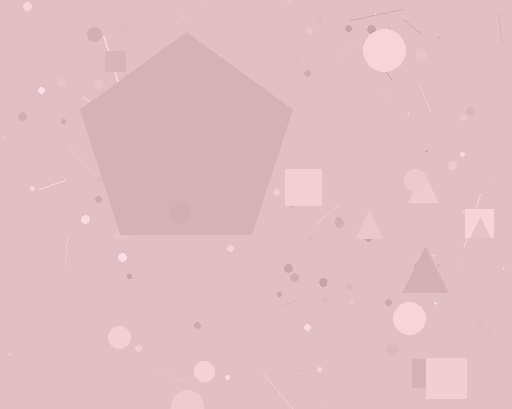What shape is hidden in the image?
A pentagon is hidden in the image.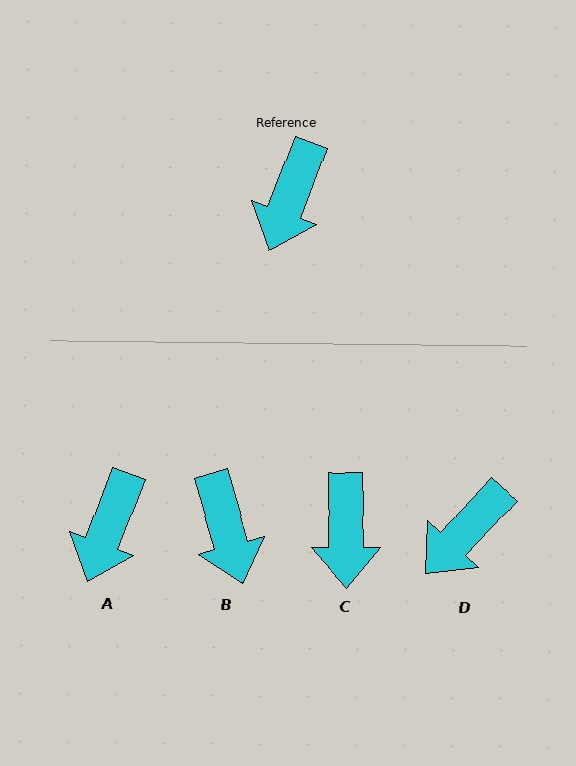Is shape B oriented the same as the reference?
No, it is off by about 37 degrees.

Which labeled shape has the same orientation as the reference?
A.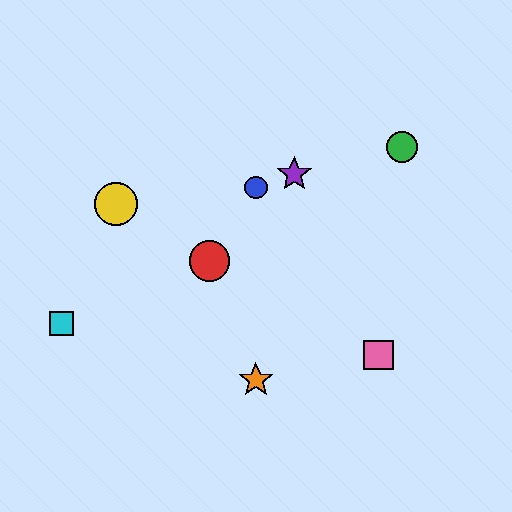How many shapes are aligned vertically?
2 shapes (the blue circle, the orange star) are aligned vertically.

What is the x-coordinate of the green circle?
The green circle is at x≈402.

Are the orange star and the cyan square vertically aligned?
No, the orange star is at x≈256 and the cyan square is at x≈62.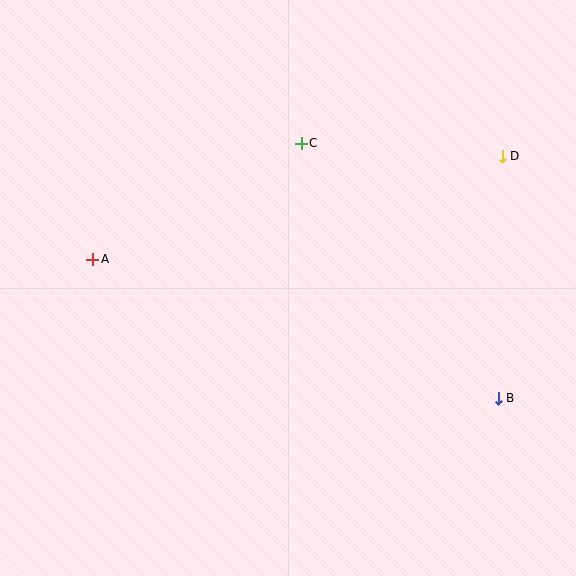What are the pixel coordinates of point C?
Point C is at (301, 143).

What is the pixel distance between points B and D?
The distance between B and D is 242 pixels.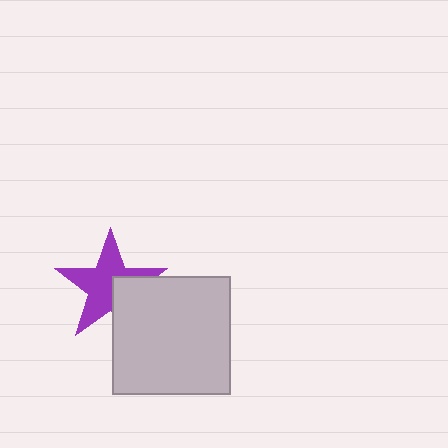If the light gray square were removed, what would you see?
You would see the complete purple star.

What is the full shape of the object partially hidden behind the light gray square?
The partially hidden object is a purple star.